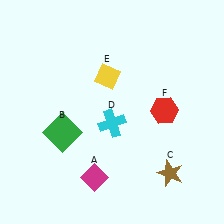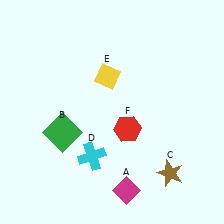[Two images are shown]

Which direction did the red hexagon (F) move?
The red hexagon (F) moved left.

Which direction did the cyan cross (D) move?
The cyan cross (D) moved down.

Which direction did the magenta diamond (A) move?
The magenta diamond (A) moved right.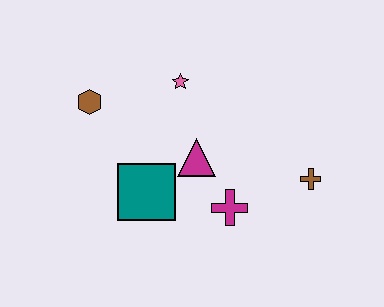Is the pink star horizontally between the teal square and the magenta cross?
Yes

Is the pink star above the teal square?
Yes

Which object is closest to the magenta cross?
The magenta triangle is closest to the magenta cross.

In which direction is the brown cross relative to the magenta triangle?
The brown cross is to the right of the magenta triangle.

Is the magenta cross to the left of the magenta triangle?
No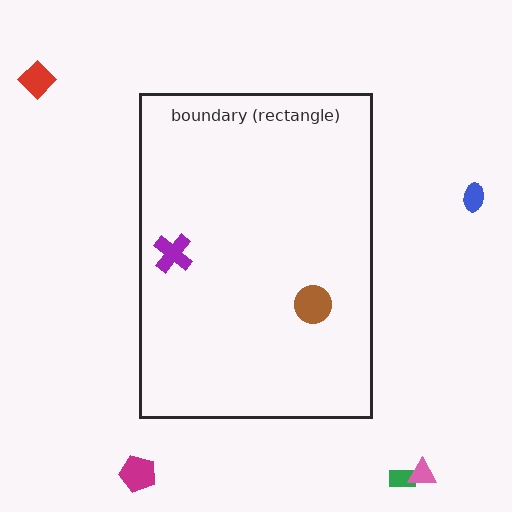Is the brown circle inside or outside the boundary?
Inside.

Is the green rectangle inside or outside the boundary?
Outside.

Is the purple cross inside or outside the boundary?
Inside.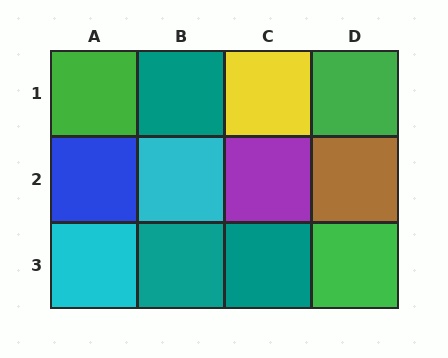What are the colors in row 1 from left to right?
Green, teal, yellow, green.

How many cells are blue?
1 cell is blue.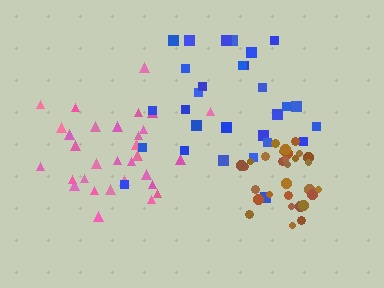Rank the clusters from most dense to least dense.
brown, pink, blue.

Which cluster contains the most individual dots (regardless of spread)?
Pink (31).